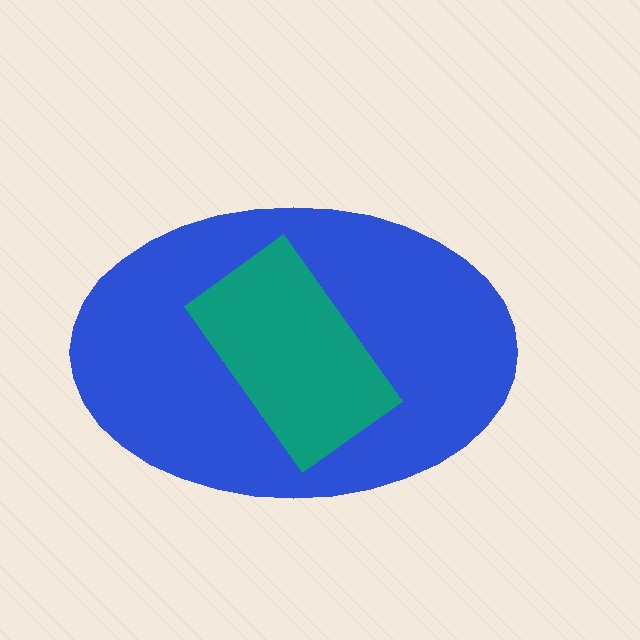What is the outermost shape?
The blue ellipse.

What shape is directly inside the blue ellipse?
The teal rectangle.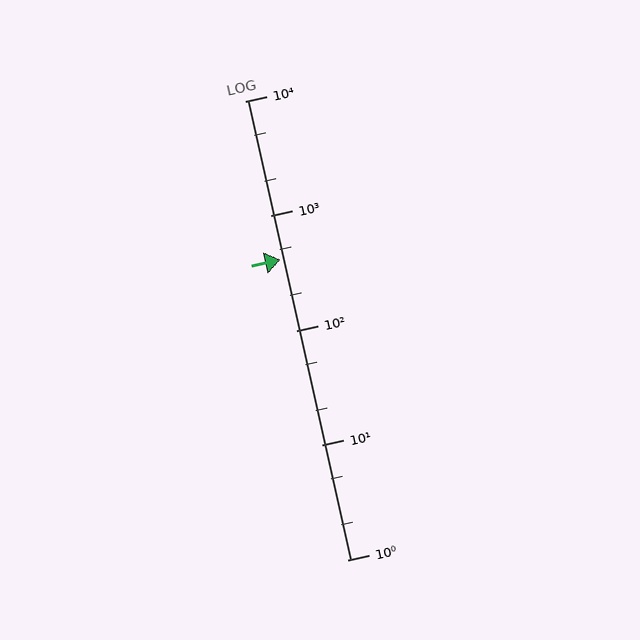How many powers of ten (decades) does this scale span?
The scale spans 4 decades, from 1 to 10000.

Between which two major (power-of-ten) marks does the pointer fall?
The pointer is between 100 and 1000.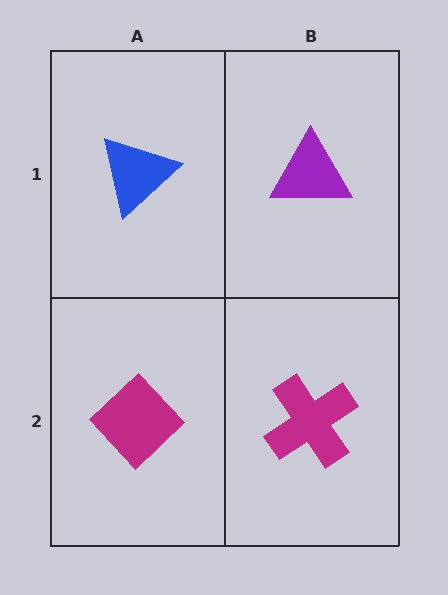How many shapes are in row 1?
2 shapes.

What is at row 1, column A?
A blue triangle.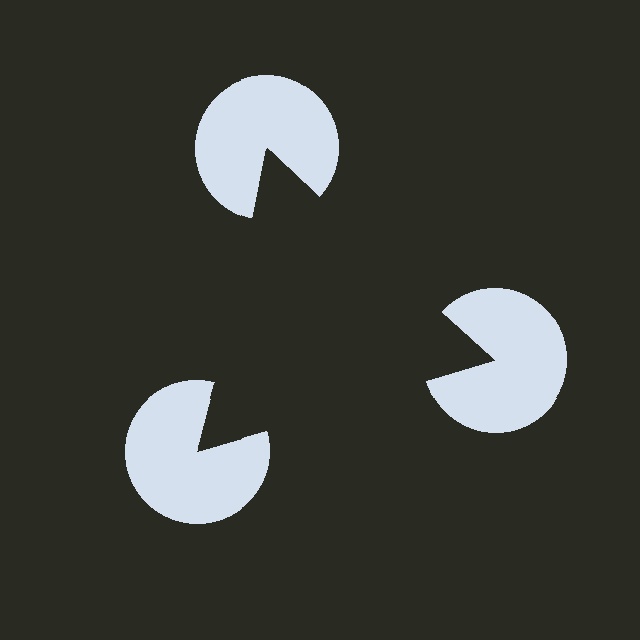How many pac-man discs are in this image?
There are 3 — one at each vertex of the illusory triangle.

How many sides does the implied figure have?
3 sides.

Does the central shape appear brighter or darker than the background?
It typically appears slightly darker than the background, even though no actual brightness change is drawn.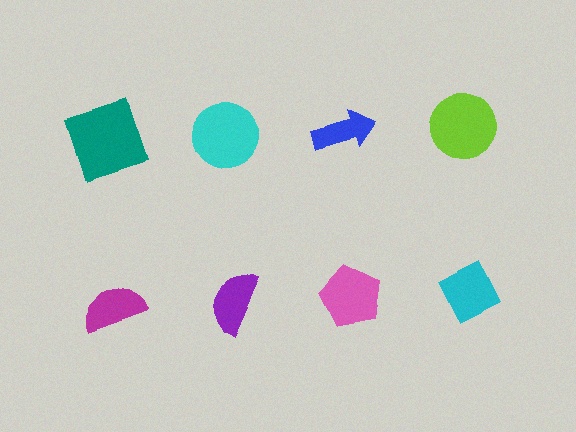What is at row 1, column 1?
A teal square.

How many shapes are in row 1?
4 shapes.